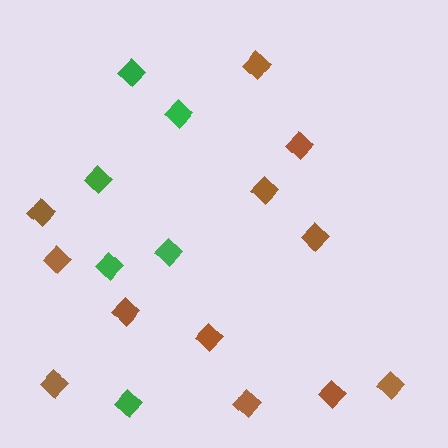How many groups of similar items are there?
There are 2 groups: one group of green diamonds (6) and one group of brown diamonds (12).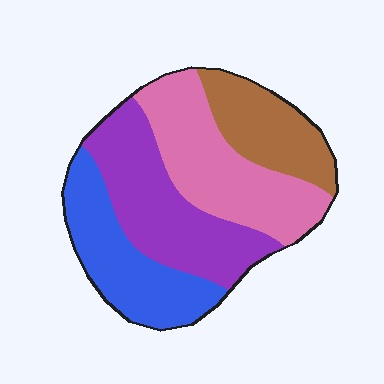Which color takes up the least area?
Brown, at roughly 20%.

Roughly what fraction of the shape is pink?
Pink covers about 30% of the shape.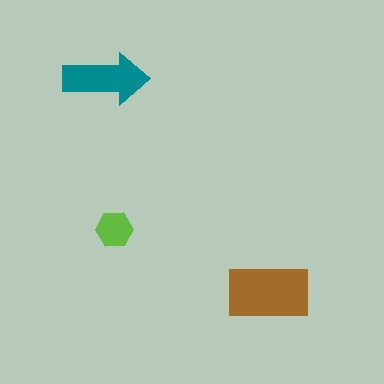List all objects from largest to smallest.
The brown rectangle, the teal arrow, the lime hexagon.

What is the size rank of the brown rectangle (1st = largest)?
1st.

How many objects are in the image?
There are 3 objects in the image.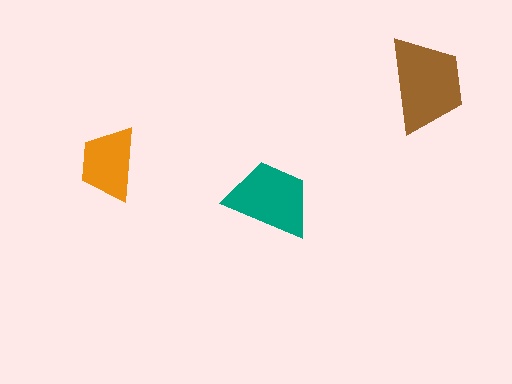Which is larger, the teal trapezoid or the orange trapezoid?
The teal one.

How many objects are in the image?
There are 3 objects in the image.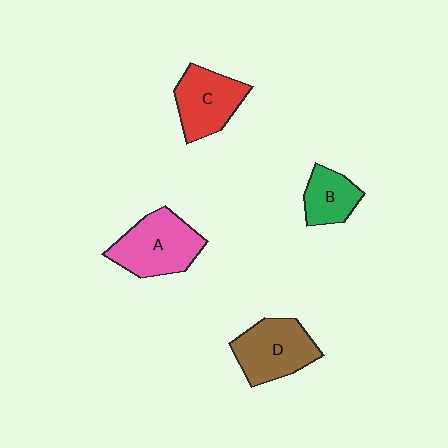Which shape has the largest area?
Shape A (pink).